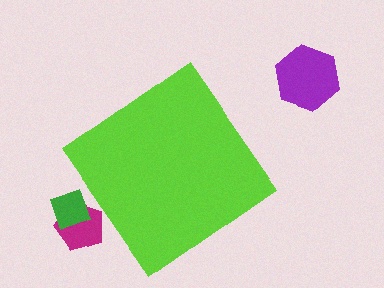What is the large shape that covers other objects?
A lime diamond.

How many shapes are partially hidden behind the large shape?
2 shapes are partially hidden.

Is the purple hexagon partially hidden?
No, the purple hexagon is fully visible.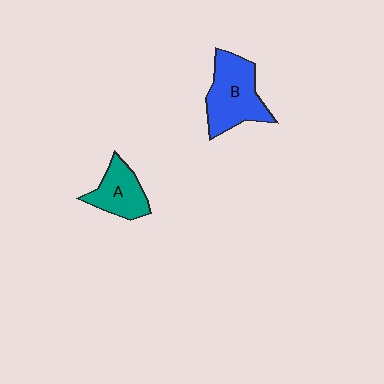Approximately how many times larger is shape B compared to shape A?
Approximately 1.5 times.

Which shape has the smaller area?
Shape A (teal).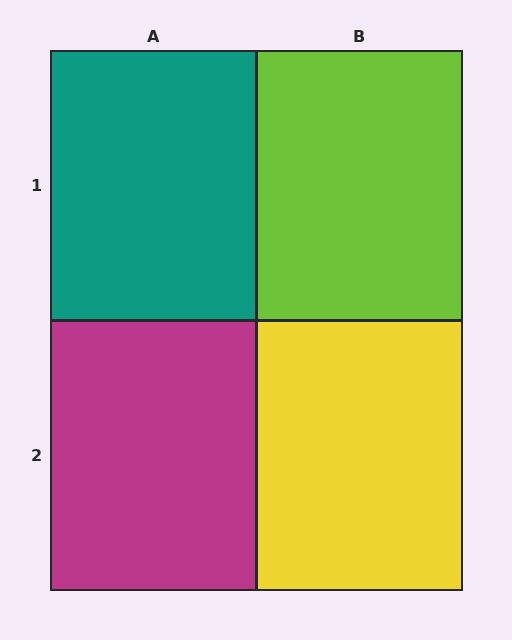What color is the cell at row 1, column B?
Lime.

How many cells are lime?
1 cell is lime.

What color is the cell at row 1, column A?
Teal.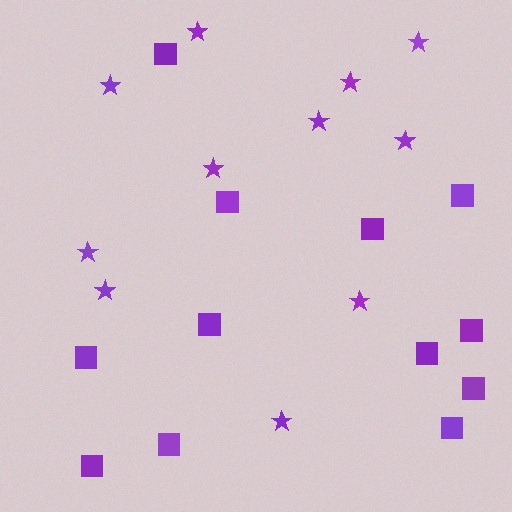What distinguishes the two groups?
There are 2 groups: one group of squares (12) and one group of stars (11).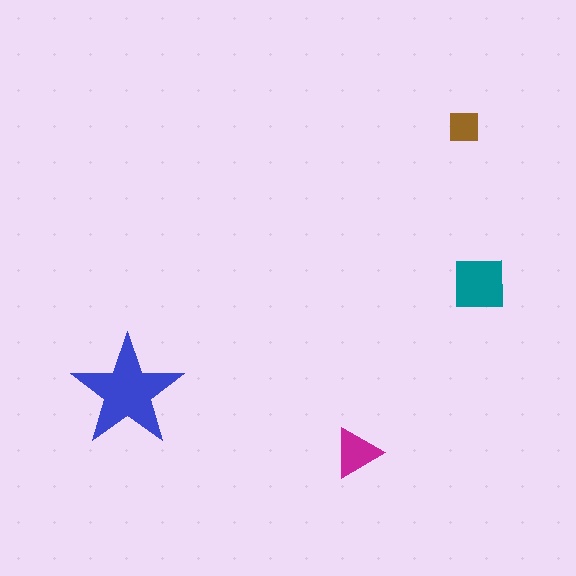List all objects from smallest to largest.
The brown square, the magenta triangle, the teal square, the blue star.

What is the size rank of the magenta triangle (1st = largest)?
3rd.